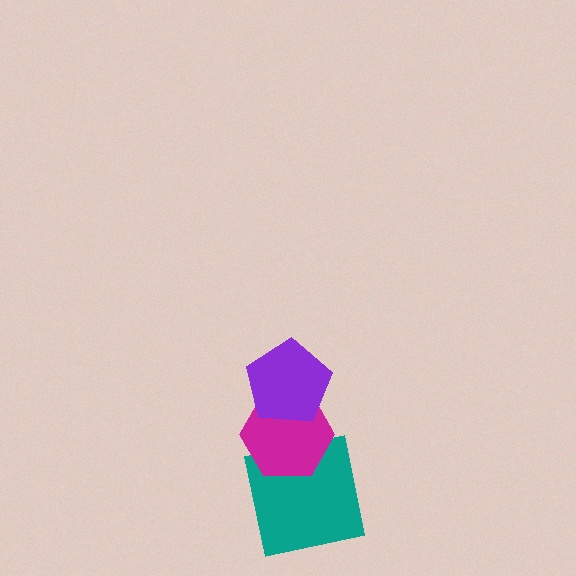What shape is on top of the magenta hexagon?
The purple pentagon is on top of the magenta hexagon.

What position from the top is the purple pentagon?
The purple pentagon is 1st from the top.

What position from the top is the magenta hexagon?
The magenta hexagon is 2nd from the top.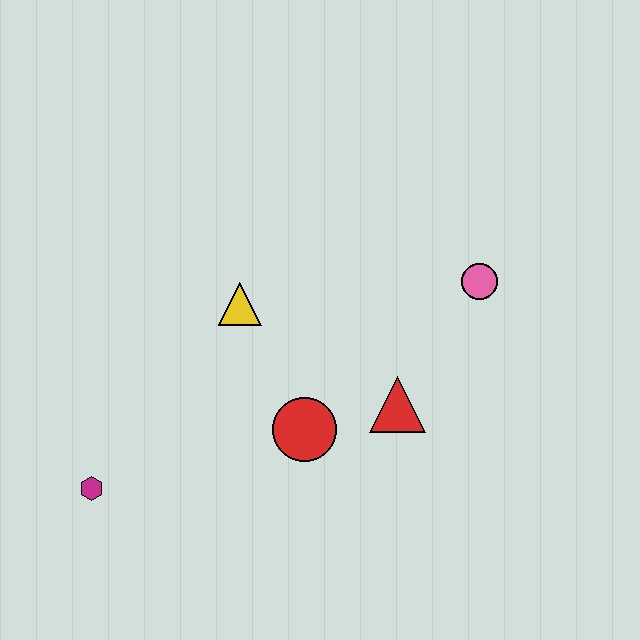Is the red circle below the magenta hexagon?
No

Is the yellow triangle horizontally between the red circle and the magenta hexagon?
Yes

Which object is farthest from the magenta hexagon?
The pink circle is farthest from the magenta hexagon.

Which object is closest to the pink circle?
The red triangle is closest to the pink circle.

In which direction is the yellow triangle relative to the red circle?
The yellow triangle is above the red circle.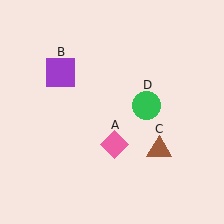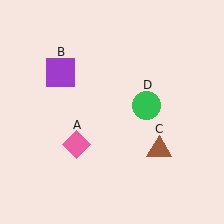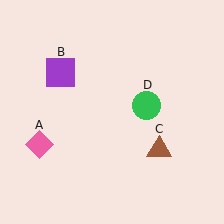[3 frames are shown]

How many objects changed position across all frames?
1 object changed position: pink diamond (object A).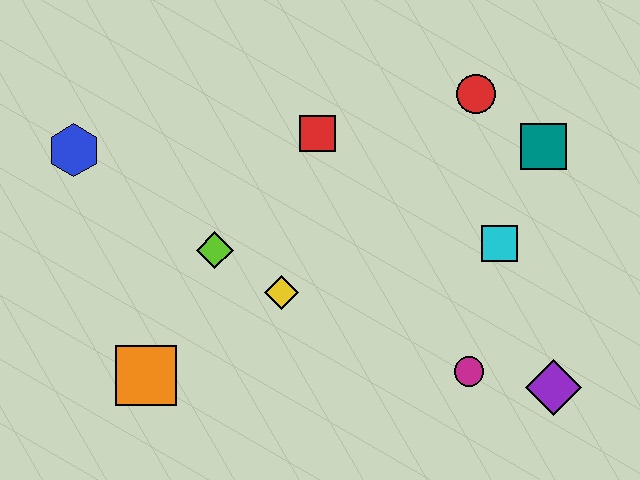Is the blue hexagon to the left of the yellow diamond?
Yes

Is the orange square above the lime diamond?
No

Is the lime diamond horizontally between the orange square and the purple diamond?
Yes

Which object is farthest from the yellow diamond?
The teal square is farthest from the yellow diamond.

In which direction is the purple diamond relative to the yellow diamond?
The purple diamond is to the right of the yellow diamond.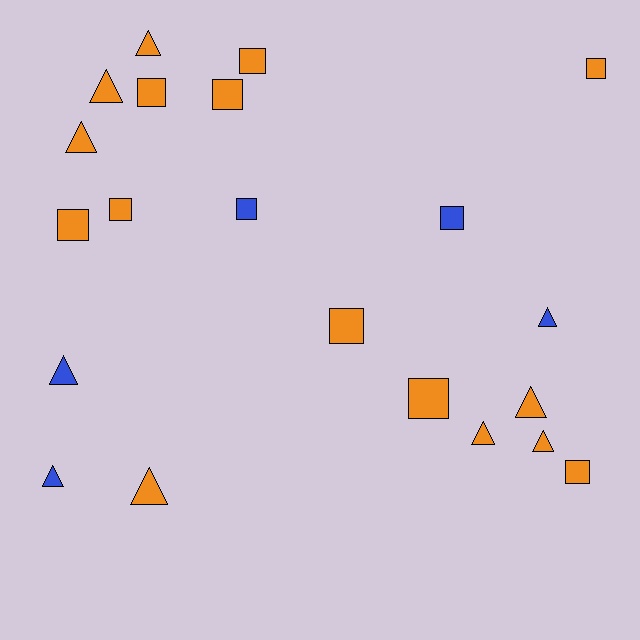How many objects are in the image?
There are 21 objects.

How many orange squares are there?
There are 9 orange squares.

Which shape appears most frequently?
Square, with 11 objects.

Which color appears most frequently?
Orange, with 16 objects.